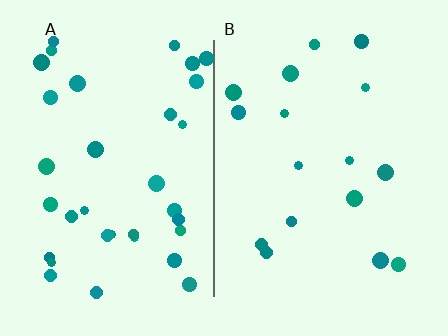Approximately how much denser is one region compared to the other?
Approximately 2.1× — region A over region B.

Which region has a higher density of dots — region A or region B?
A (the left).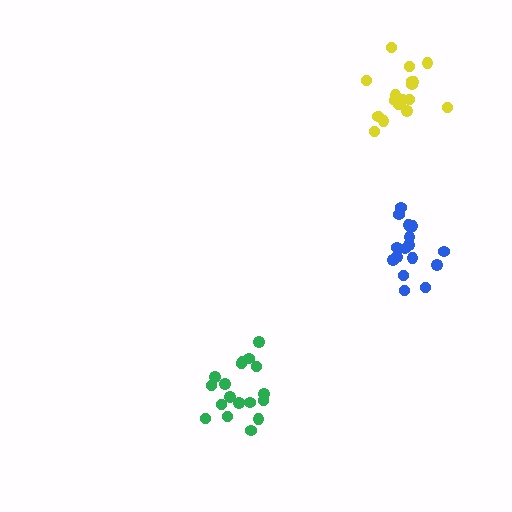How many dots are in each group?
Group 1: 16 dots, Group 2: 18 dots, Group 3: 19 dots (53 total).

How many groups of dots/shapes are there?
There are 3 groups.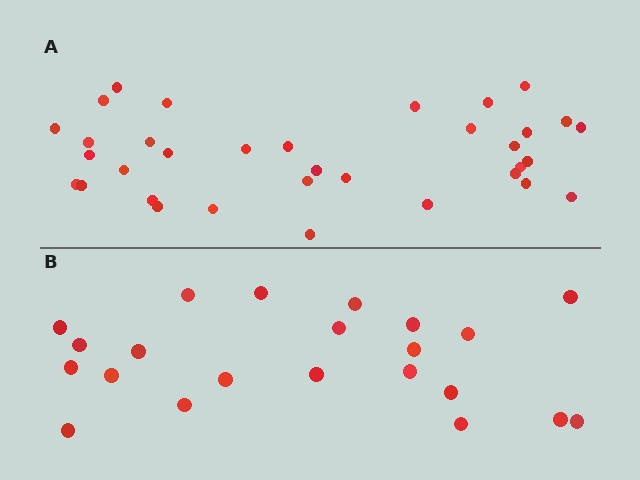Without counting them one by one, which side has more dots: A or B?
Region A (the top region) has more dots.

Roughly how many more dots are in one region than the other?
Region A has roughly 12 or so more dots than region B.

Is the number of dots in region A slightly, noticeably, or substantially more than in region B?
Region A has substantially more. The ratio is roughly 1.5 to 1.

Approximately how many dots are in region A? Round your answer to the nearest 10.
About 30 dots. (The exact count is 34, which rounds to 30.)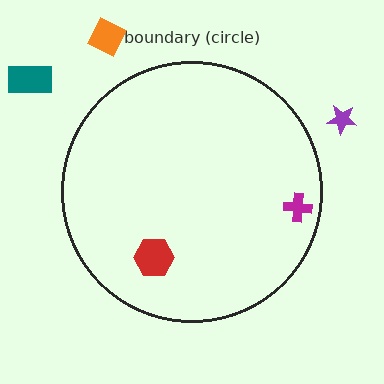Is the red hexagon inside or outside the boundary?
Inside.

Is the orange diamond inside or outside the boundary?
Outside.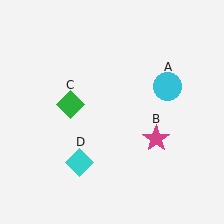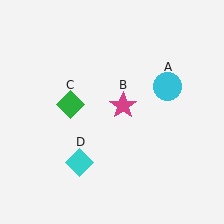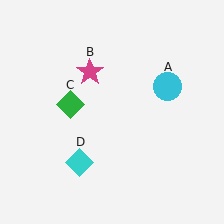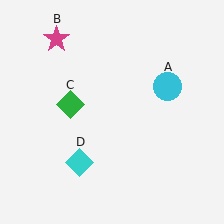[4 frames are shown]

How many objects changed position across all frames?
1 object changed position: magenta star (object B).